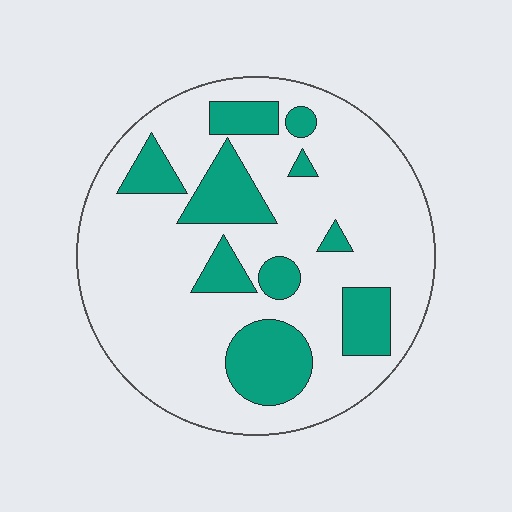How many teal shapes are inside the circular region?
10.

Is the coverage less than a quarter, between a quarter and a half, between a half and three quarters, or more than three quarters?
Less than a quarter.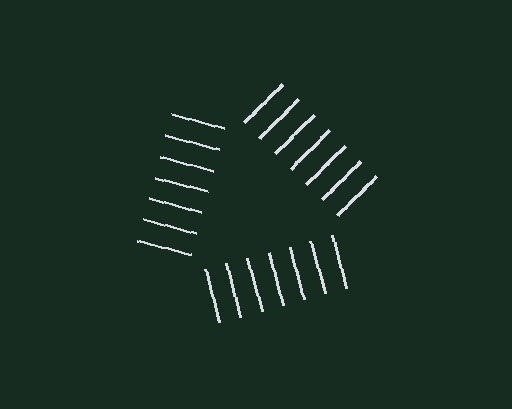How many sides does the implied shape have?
3 sides — the line-ends trace a triangle.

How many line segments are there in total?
21 — 7 along each of the 3 edges.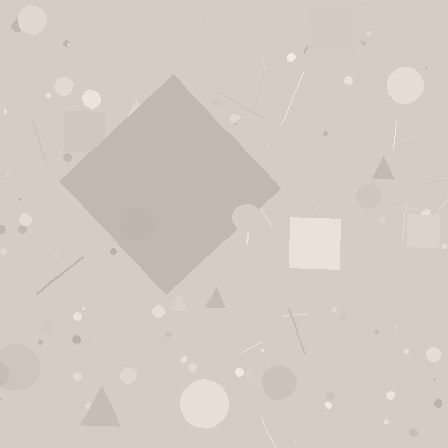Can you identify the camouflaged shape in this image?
The camouflaged shape is a diamond.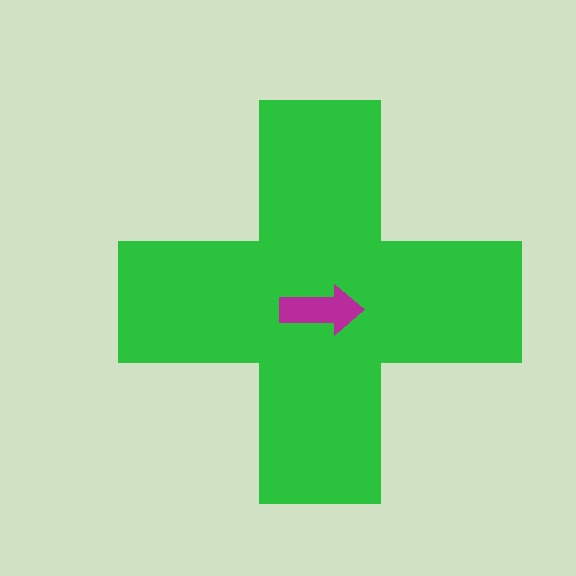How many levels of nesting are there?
2.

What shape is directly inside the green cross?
The magenta arrow.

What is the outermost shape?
The green cross.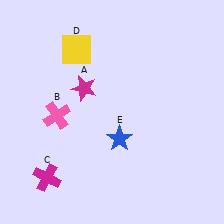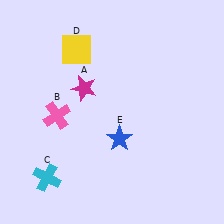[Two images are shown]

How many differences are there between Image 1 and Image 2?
There is 1 difference between the two images.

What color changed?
The cross (C) changed from magenta in Image 1 to cyan in Image 2.